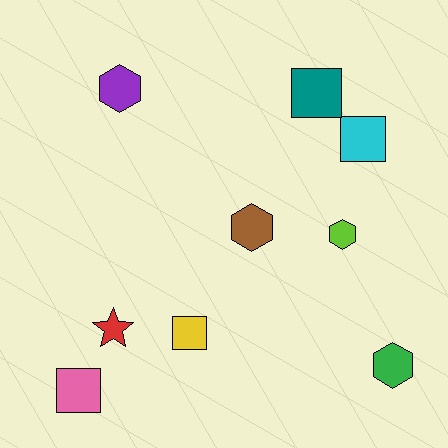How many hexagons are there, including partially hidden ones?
There are 4 hexagons.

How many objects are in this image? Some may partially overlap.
There are 9 objects.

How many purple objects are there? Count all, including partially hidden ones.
There is 1 purple object.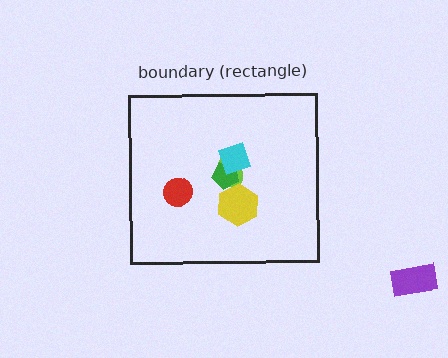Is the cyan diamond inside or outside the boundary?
Inside.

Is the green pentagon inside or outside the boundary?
Inside.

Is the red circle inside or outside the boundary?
Inside.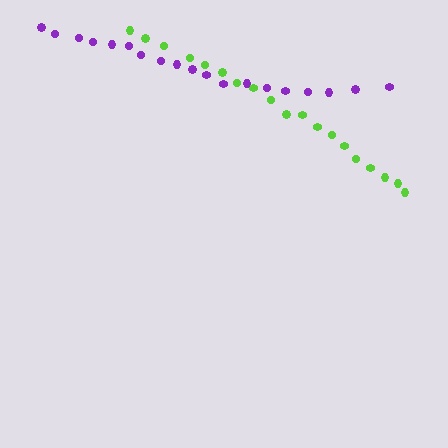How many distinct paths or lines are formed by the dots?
There are 2 distinct paths.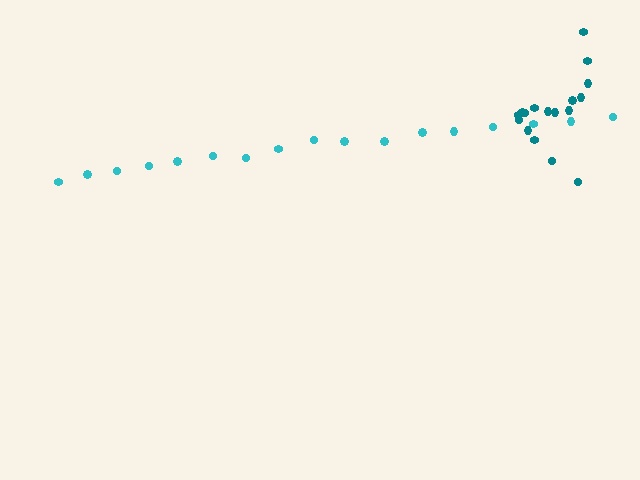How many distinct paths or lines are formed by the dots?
There are 2 distinct paths.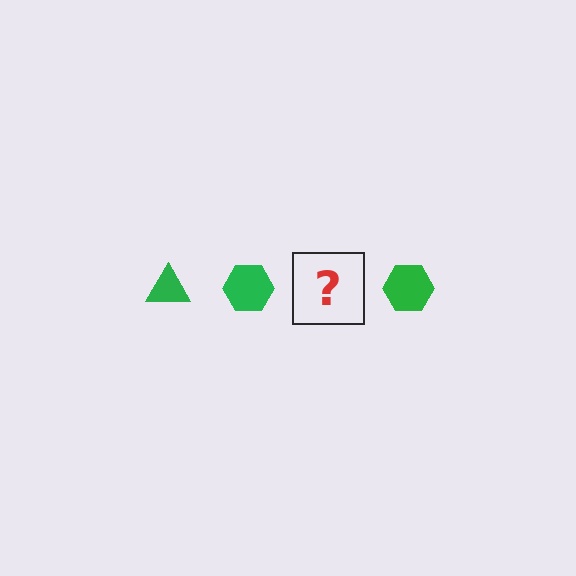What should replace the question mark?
The question mark should be replaced with a green triangle.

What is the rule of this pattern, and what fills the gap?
The rule is that the pattern cycles through triangle, hexagon shapes in green. The gap should be filled with a green triangle.